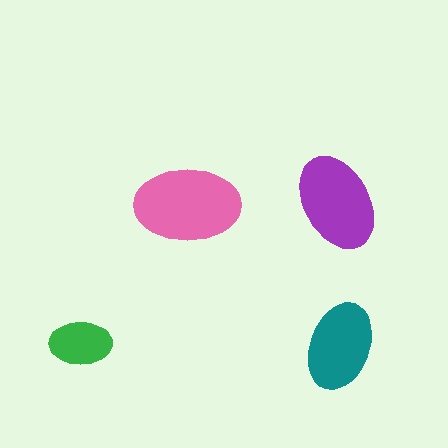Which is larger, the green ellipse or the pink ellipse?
The pink one.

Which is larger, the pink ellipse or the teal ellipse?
The pink one.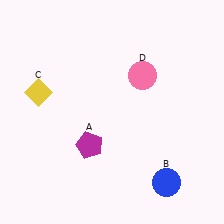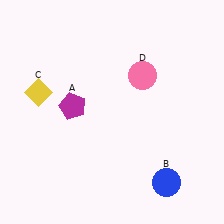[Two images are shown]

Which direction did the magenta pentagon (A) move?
The magenta pentagon (A) moved up.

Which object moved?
The magenta pentagon (A) moved up.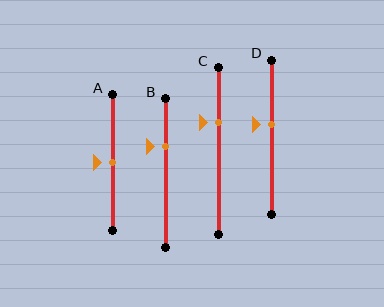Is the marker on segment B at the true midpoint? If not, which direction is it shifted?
No, the marker on segment B is shifted upward by about 18% of the segment length.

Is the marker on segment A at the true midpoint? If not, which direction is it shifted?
Yes, the marker on segment A is at the true midpoint.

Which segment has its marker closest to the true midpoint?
Segment A has its marker closest to the true midpoint.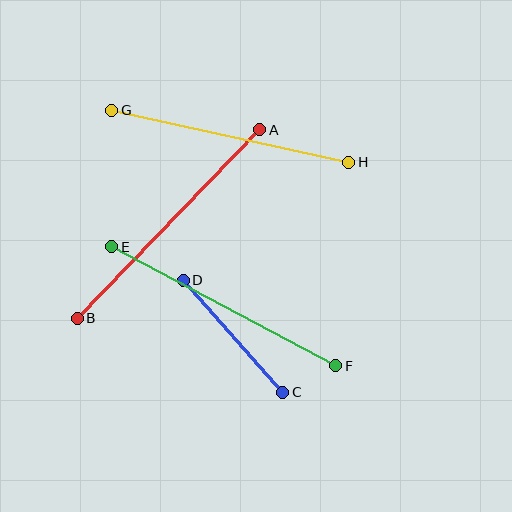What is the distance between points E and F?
The distance is approximately 254 pixels.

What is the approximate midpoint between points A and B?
The midpoint is at approximately (168, 224) pixels.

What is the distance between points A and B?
The distance is approximately 262 pixels.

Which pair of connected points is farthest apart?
Points A and B are farthest apart.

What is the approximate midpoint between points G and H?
The midpoint is at approximately (230, 136) pixels.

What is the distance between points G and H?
The distance is approximately 243 pixels.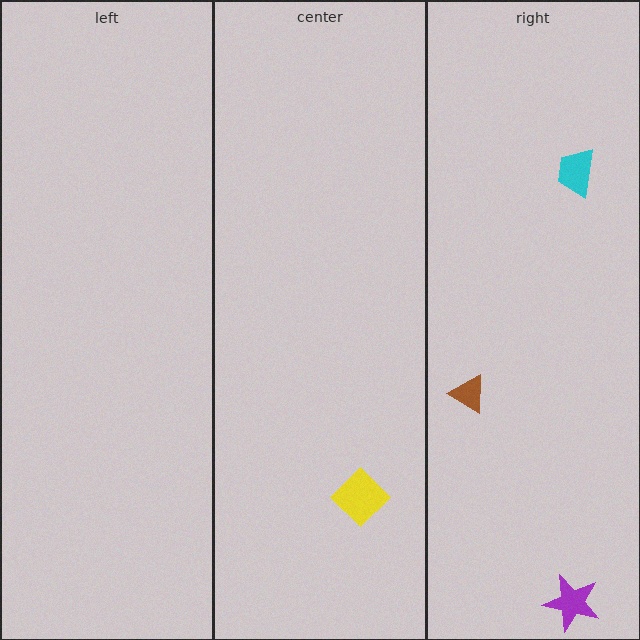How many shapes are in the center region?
1.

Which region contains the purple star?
The right region.